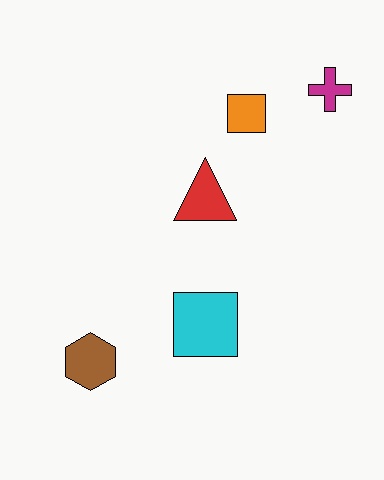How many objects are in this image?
There are 5 objects.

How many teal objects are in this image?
There are no teal objects.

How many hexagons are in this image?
There is 1 hexagon.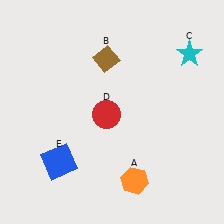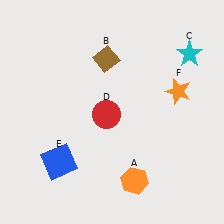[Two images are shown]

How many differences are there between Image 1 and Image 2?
There is 1 difference between the two images.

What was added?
An orange star (F) was added in Image 2.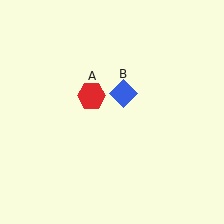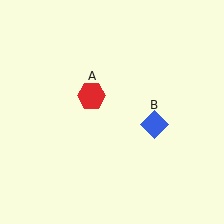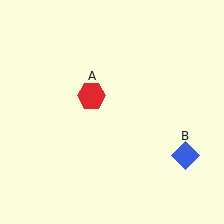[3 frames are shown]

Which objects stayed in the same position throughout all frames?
Red hexagon (object A) remained stationary.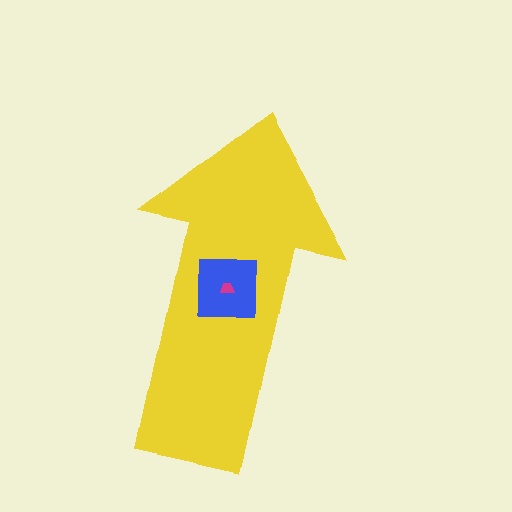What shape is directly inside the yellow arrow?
The blue square.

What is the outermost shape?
The yellow arrow.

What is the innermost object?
The magenta trapezoid.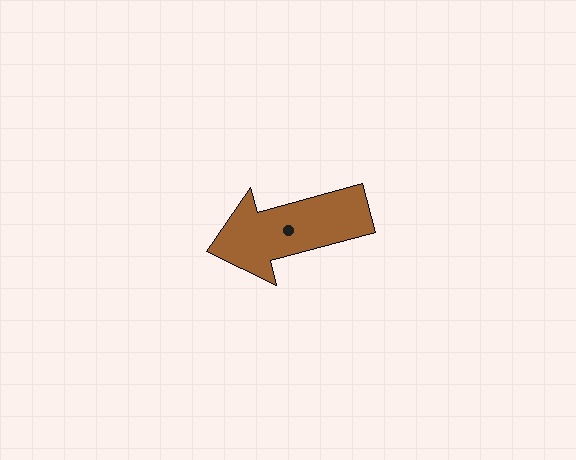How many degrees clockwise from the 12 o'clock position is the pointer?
Approximately 255 degrees.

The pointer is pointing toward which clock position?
Roughly 8 o'clock.